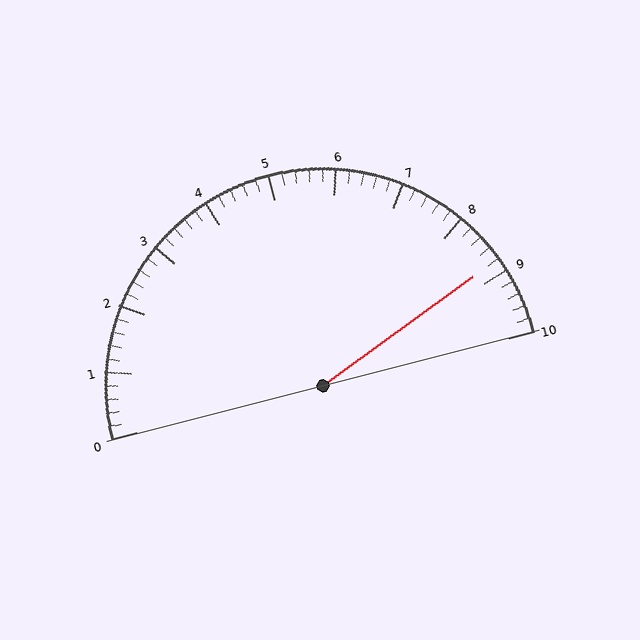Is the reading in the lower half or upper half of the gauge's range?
The reading is in the upper half of the range (0 to 10).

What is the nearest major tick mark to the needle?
The nearest major tick mark is 9.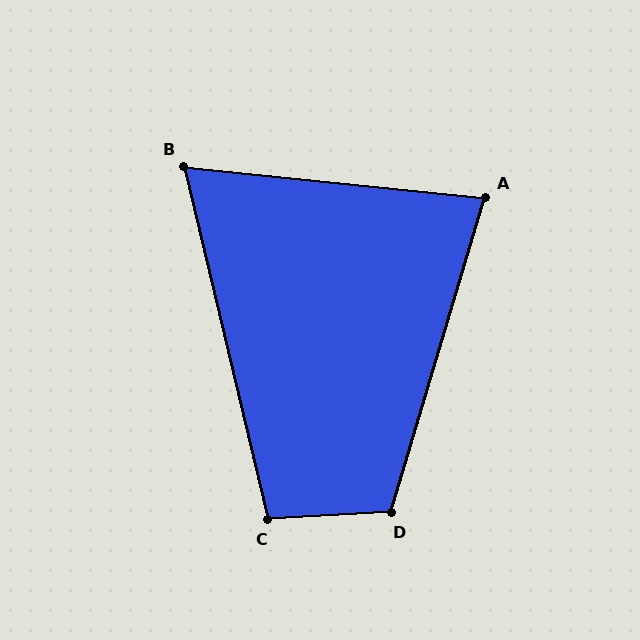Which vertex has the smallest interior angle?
B, at approximately 71 degrees.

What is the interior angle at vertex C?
Approximately 101 degrees (obtuse).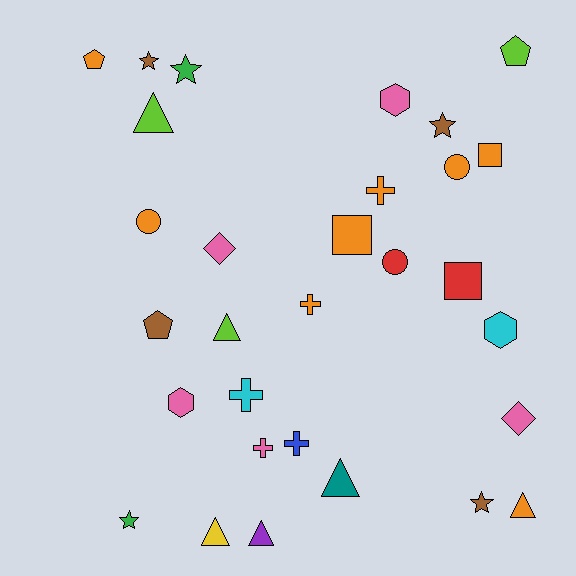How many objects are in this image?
There are 30 objects.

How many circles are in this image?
There are 3 circles.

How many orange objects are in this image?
There are 8 orange objects.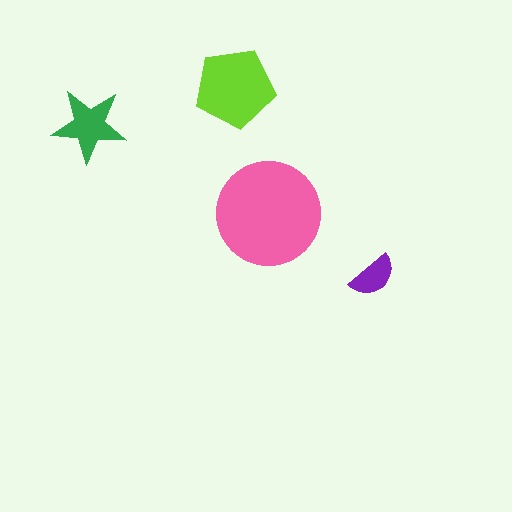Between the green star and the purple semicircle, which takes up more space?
The green star.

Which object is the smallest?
The purple semicircle.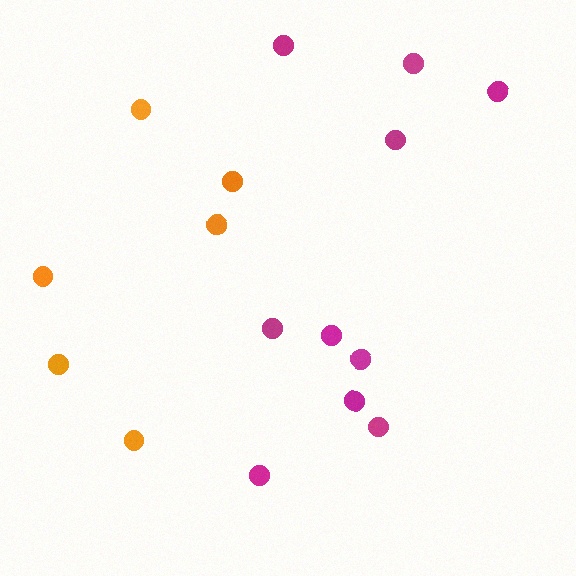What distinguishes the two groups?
There are 2 groups: one group of magenta circles (10) and one group of orange circles (6).